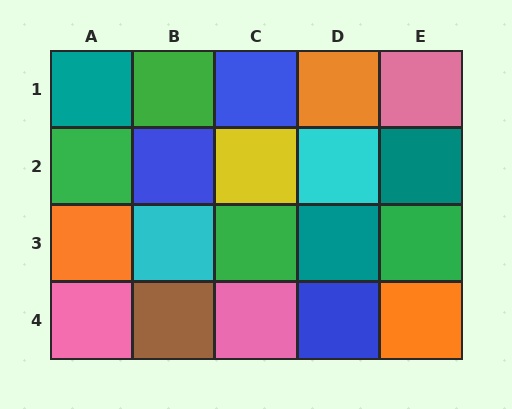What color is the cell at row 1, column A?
Teal.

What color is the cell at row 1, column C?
Blue.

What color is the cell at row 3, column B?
Cyan.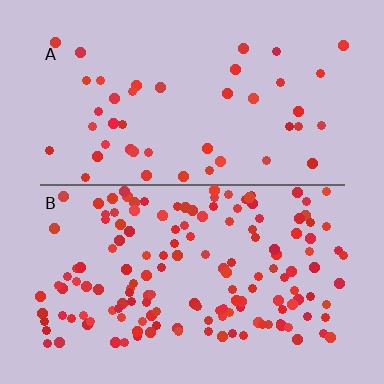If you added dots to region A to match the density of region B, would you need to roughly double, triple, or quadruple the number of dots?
Approximately triple.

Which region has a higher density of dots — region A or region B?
B (the bottom).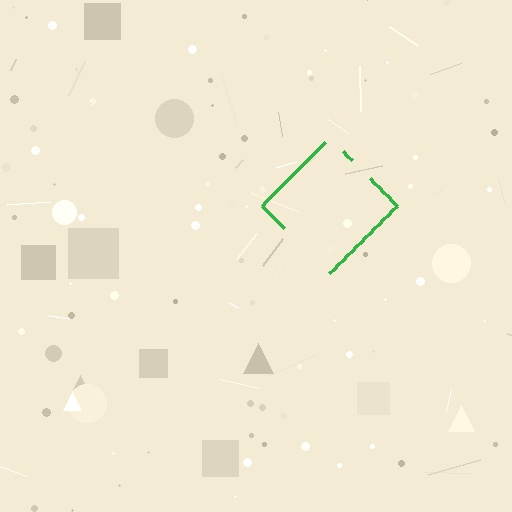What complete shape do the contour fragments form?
The contour fragments form a diamond.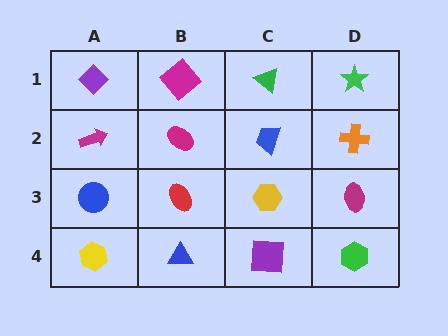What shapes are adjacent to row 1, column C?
A blue trapezoid (row 2, column C), a magenta diamond (row 1, column B), a green star (row 1, column D).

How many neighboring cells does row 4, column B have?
3.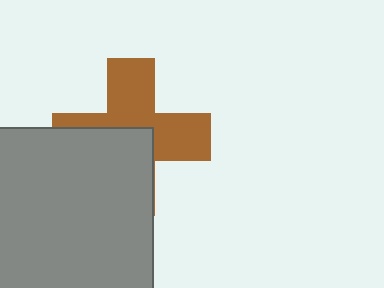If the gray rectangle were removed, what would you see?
You would see the complete brown cross.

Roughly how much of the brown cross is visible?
About half of it is visible (roughly 54%).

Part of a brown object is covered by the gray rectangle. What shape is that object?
It is a cross.